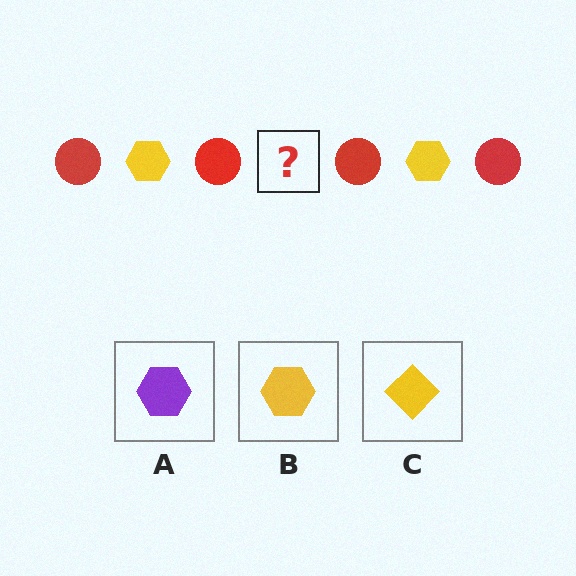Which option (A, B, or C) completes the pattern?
B.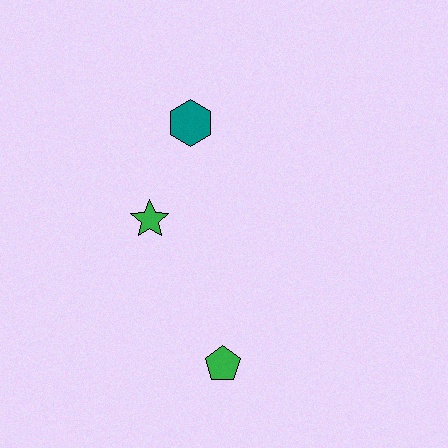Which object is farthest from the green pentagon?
The teal hexagon is farthest from the green pentagon.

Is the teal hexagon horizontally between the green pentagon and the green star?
Yes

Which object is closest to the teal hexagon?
The green star is closest to the teal hexagon.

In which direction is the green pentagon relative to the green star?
The green pentagon is below the green star.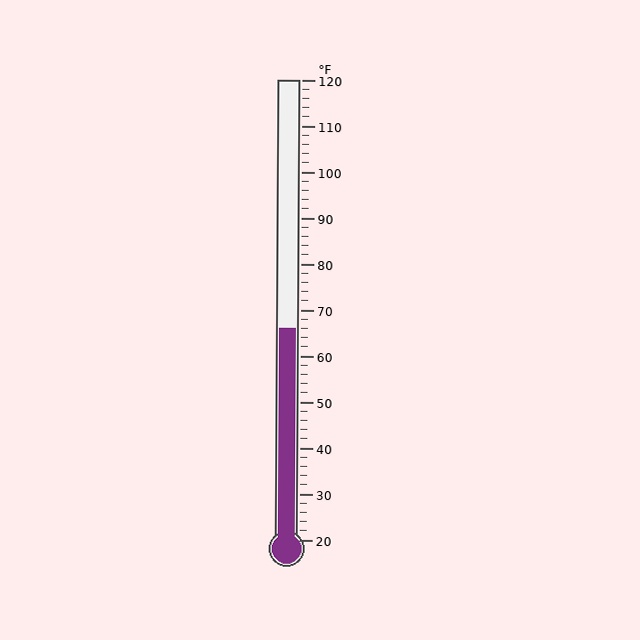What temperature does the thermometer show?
The thermometer shows approximately 66°F.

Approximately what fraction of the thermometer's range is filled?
The thermometer is filled to approximately 45% of its range.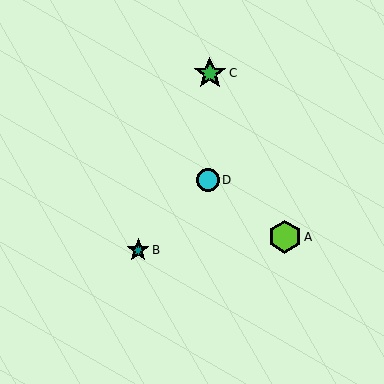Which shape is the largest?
The lime hexagon (labeled A) is the largest.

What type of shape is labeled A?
Shape A is a lime hexagon.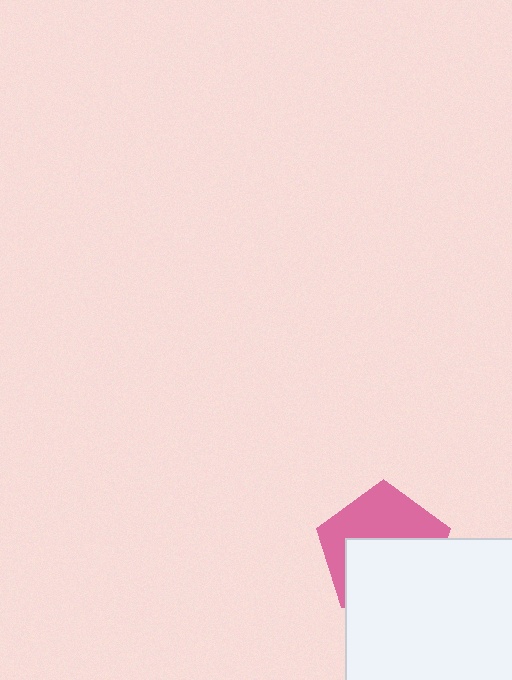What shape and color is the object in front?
The object in front is a white square.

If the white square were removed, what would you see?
You would see the complete pink pentagon.